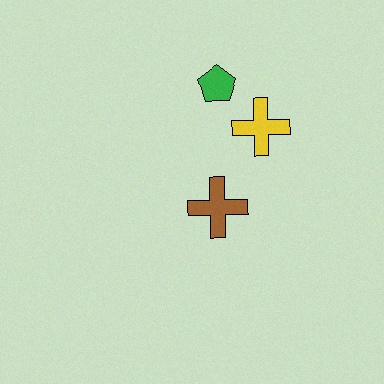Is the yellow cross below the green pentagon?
Yes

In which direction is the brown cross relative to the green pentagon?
The brown cross is below the green pentagon.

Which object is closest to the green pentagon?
The yellow cross is closest to the green pentagon.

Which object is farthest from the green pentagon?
The brown cross is farthest from the green pentagon.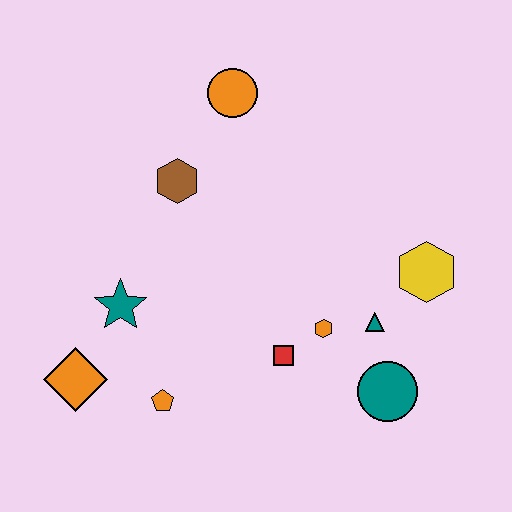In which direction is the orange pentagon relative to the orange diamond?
The orange pentagon is to the right of the orange diamond.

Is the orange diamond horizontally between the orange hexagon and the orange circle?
No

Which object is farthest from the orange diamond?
The yellow hexagon is farthest from the orange diamond.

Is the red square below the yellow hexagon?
Yes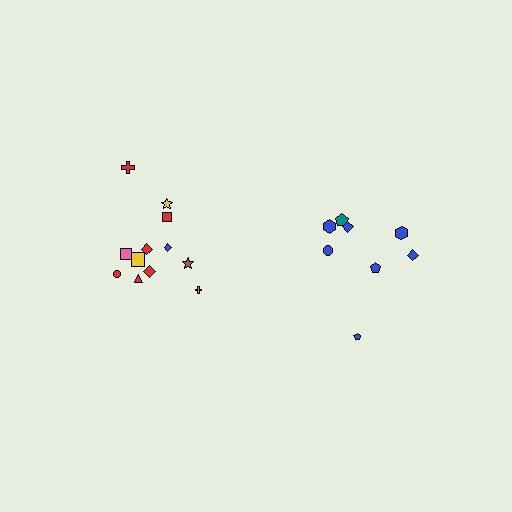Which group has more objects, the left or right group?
The left group.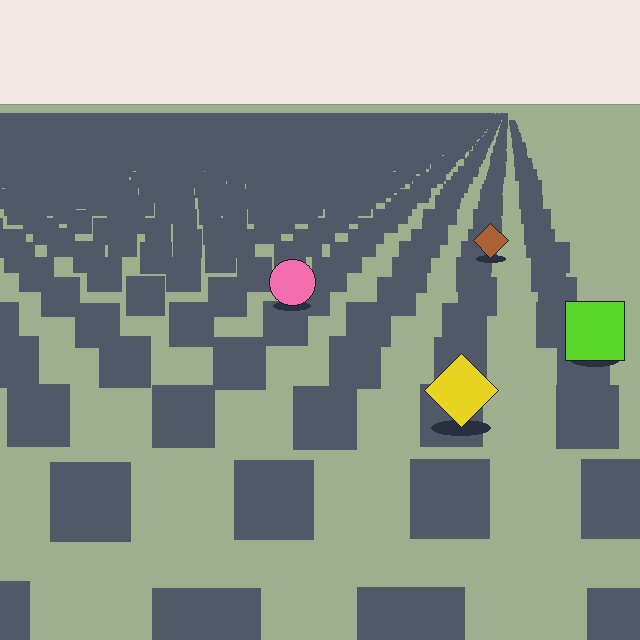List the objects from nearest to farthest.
From nearest to farthest: the yellow diamond, the lime square, the pink circle, the brown diamond.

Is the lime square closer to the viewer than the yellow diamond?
No. The yellow diamond is closer — you can tell from the texture gradient: the ground texture is coarser near it.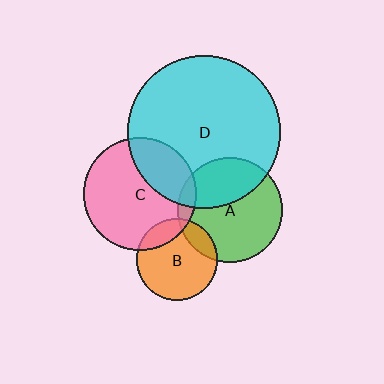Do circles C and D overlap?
Yes.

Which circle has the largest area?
Circle D (cyan).